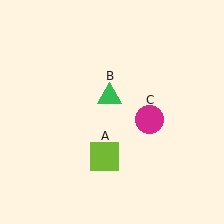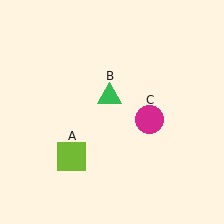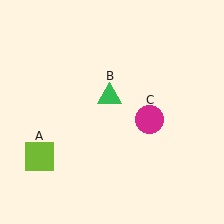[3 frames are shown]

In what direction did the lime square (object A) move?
The lime square (object A) moved left.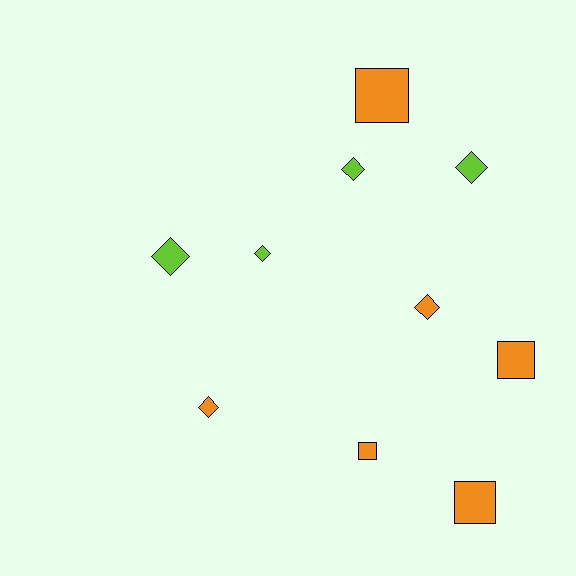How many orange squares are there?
There are 4 orange squares.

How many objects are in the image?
There are 10 objects.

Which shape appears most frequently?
Diamond, with 6 objects.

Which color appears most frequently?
Orange, with 6 objects.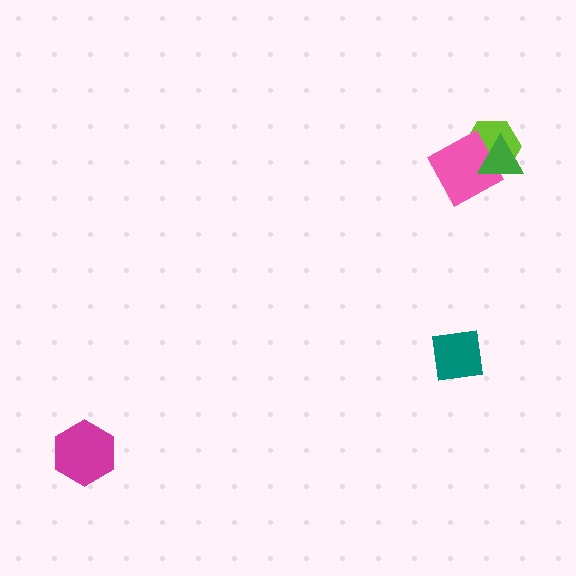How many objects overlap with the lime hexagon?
2 objects overlap with the lime hexagon.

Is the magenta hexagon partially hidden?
No, no other shape covers it.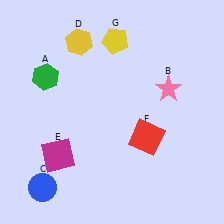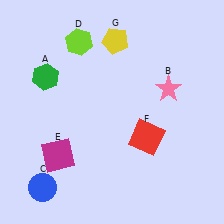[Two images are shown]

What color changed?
The hexagon (D) changed from yellow in Image 1 to lime in Image 2.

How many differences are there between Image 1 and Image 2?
There is 1 difference between the two images.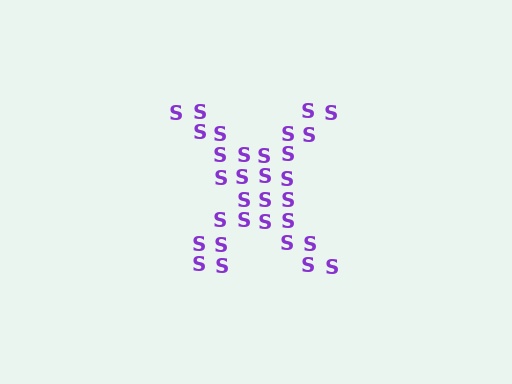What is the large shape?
The large shape is the letter X.